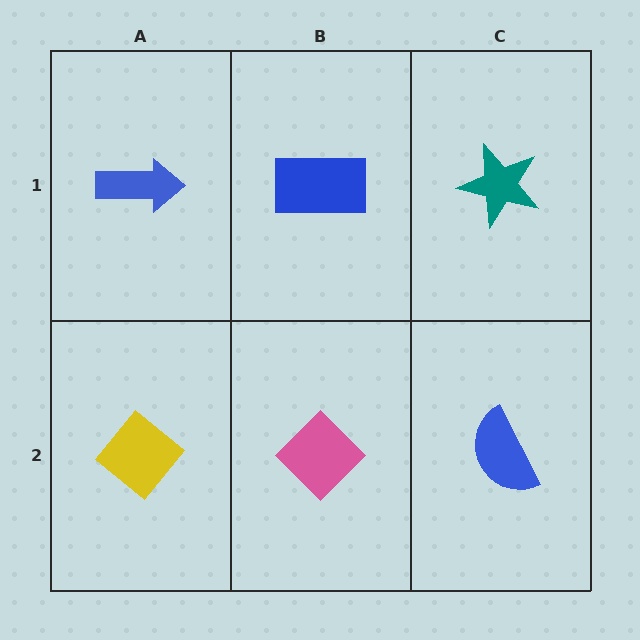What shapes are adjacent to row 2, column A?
A blue arrow (row 1, column A), a pink diamond (row 2, column B).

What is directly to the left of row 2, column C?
A pink diamond.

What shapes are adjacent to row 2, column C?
A teal star (row 1, column C), a pink diamond (row 2, column B).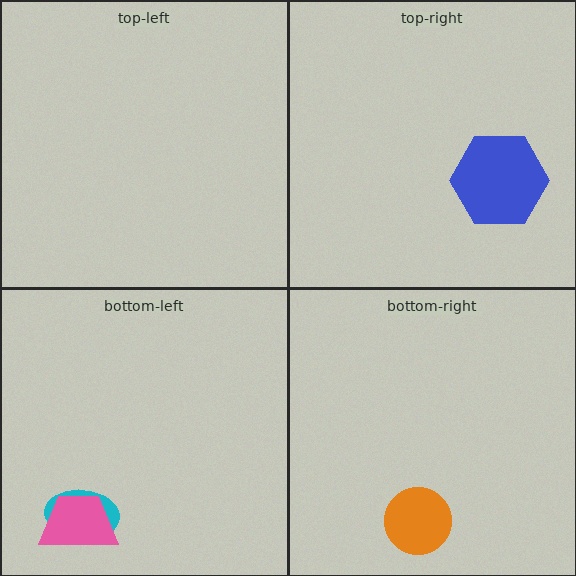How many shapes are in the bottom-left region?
2.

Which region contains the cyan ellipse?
The bottom-left region.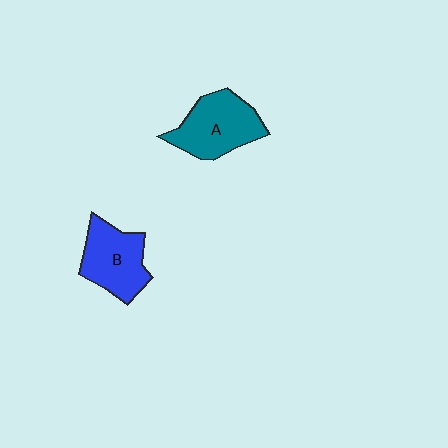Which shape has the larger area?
Shape A (teal).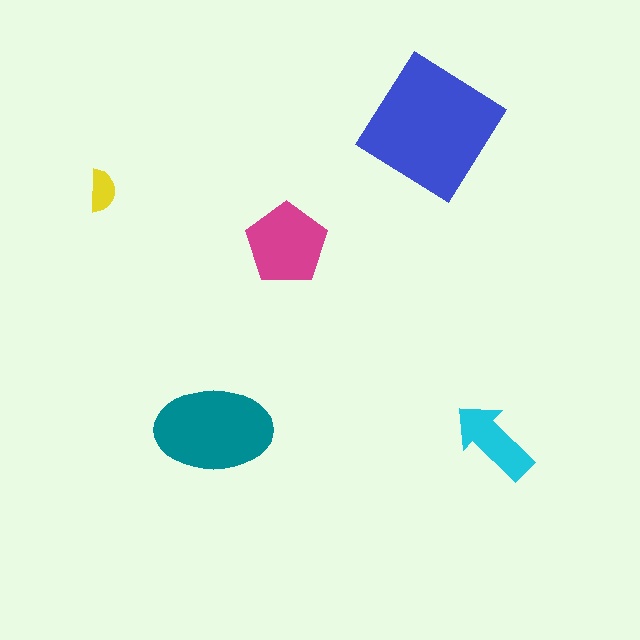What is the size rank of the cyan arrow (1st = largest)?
4th.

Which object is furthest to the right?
The cyan arrow is rightmost.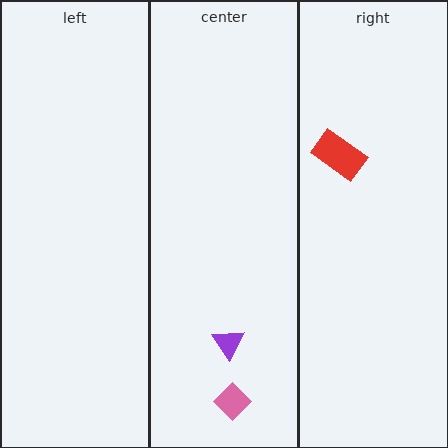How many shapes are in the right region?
1.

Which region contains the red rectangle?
The right region.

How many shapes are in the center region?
2.